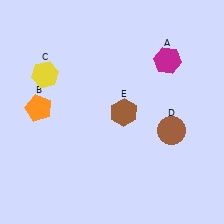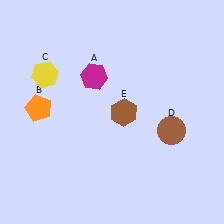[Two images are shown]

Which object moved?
The magenta hexagon (A) moved left.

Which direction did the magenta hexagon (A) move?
The magenta hexagon (A) moved left.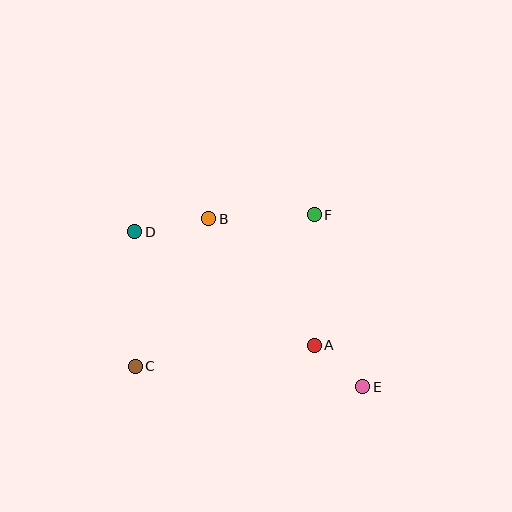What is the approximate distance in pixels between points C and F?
The distance between C and F is approximately 235 pixels.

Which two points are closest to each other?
Points A and E are closest to each other.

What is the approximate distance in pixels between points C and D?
The distance between C and D is approximately 134 pixels.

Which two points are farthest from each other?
Points D and E are farthest from each other.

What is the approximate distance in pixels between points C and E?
The distance between C and E is approximately 228 pixels.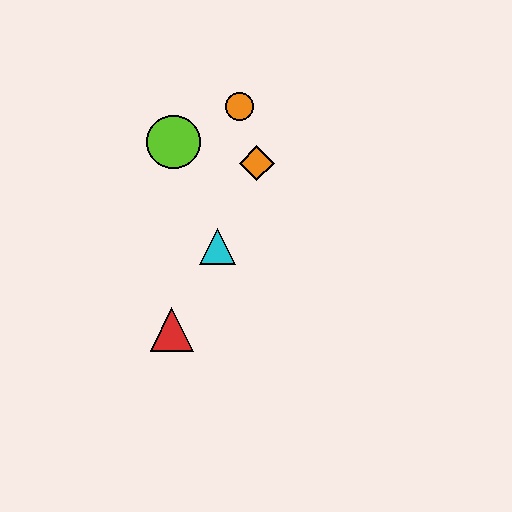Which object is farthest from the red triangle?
The orange circle is farthest from the red triangle.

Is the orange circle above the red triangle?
Yes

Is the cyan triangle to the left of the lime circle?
No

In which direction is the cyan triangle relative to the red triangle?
The cyan triangle is above the red triangle.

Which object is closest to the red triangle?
The cyan triangle is closest to the red triangle.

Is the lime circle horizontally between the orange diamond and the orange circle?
No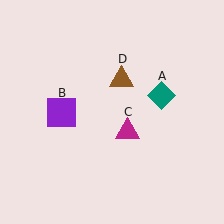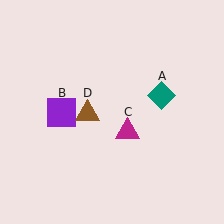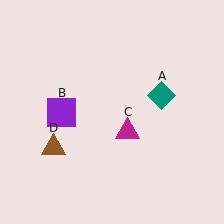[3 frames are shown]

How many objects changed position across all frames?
1 object changed position: brown triangle (object D).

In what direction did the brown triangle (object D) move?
The brown triangle (object D) moved down and to the left.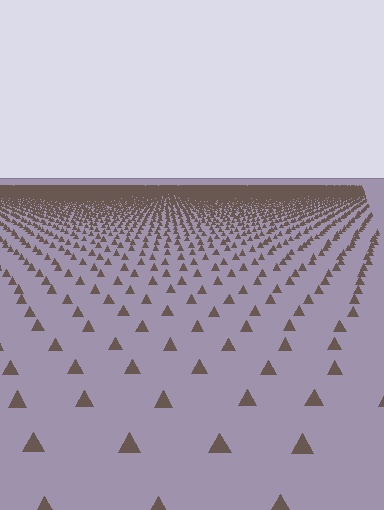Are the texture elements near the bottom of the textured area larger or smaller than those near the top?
Larger. Near the bottom, elements are closer to the viewer and appear at a bigger on-screen size.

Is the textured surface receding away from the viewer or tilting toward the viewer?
The surface is receding away from the viewer. Texture elements get smaller and denser toward the top.